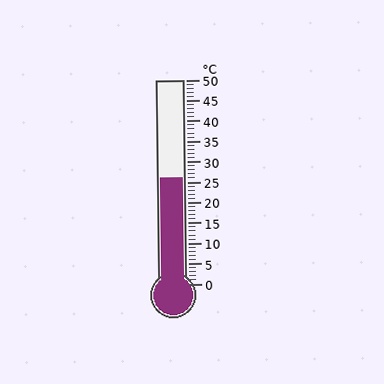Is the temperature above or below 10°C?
The temperature is above 10°C.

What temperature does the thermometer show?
The thermometer shows approximately 26°C.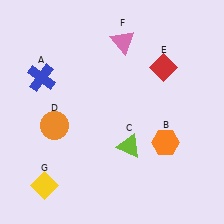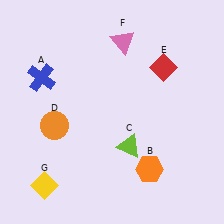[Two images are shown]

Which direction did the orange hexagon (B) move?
The orange hexagon (B) moved down.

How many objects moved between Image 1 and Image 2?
1 object moved between the two images.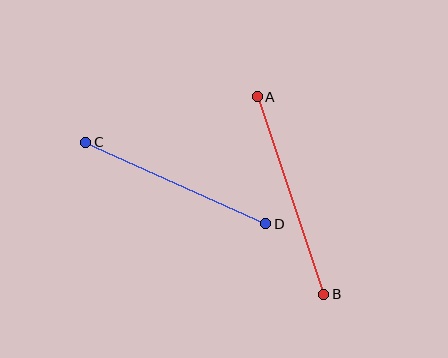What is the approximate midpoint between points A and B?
The midpoint is at approximately (290, 196) pixels.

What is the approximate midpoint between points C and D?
The midpoint is at approximately (176, 183) pixels.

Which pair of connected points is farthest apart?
Points A and B are farthest apart.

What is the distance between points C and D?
The distance is approximately 198 pixels.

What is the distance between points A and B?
The distance is approximately 208 pixels.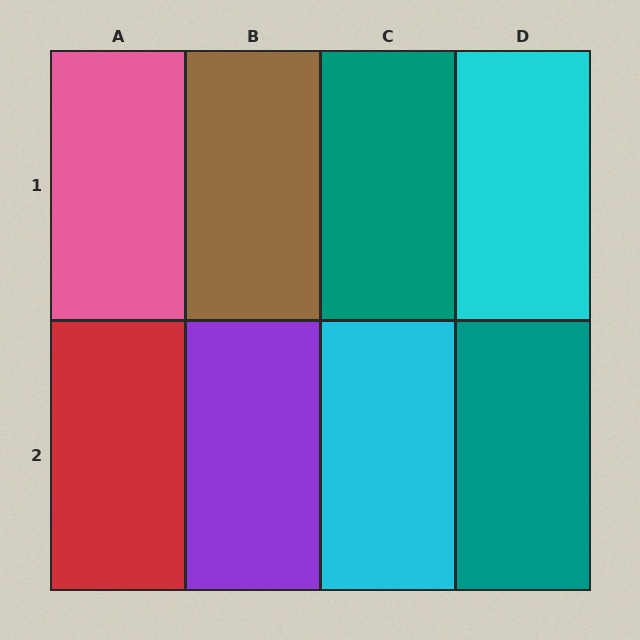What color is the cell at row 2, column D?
Teal.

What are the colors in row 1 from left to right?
Pink, brown, teal, cyan.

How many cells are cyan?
2 cells are cyan.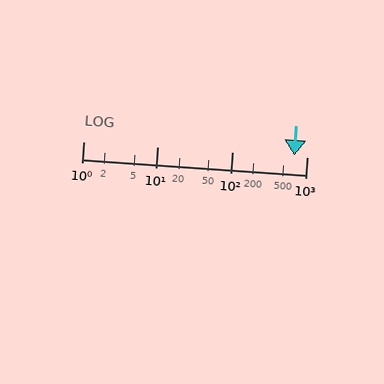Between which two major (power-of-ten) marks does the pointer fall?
The pointer is between 100 and 1000.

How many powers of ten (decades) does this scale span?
The scale spans 3 decades, from 1 to 1000.